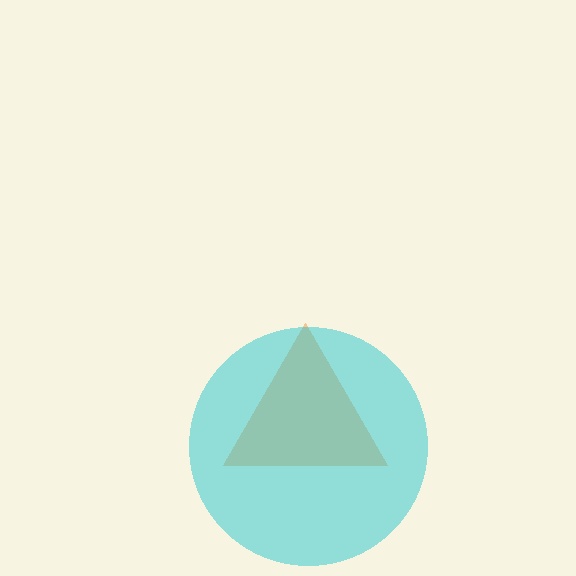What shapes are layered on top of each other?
The layered shapes are: an orange triangle, a cyan circle.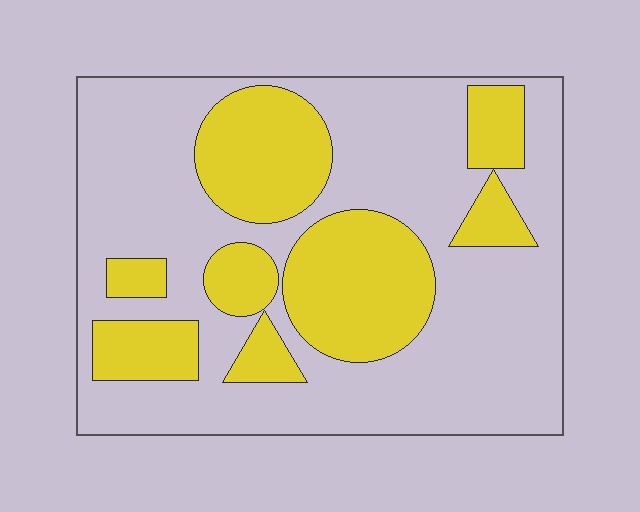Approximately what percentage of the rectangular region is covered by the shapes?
Approximately 35%.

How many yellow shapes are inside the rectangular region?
8.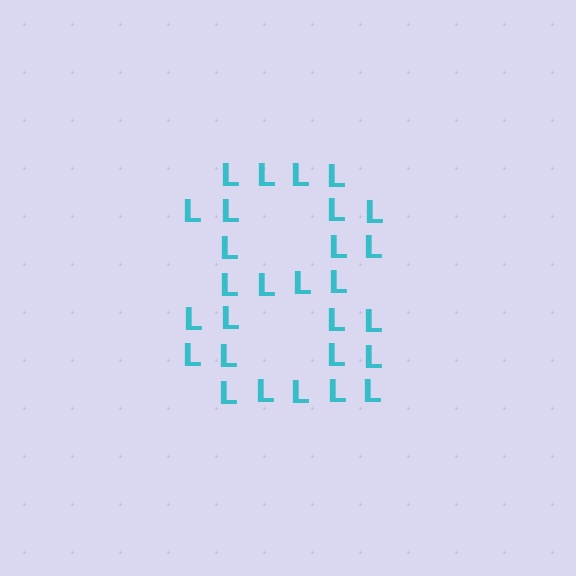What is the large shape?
The large shape is the digit 8.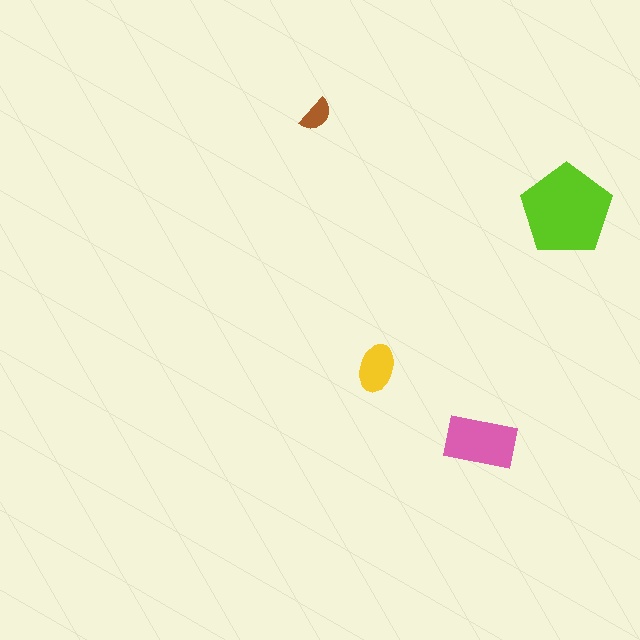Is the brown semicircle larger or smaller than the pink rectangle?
Smaller.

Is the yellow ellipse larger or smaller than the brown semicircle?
Larger.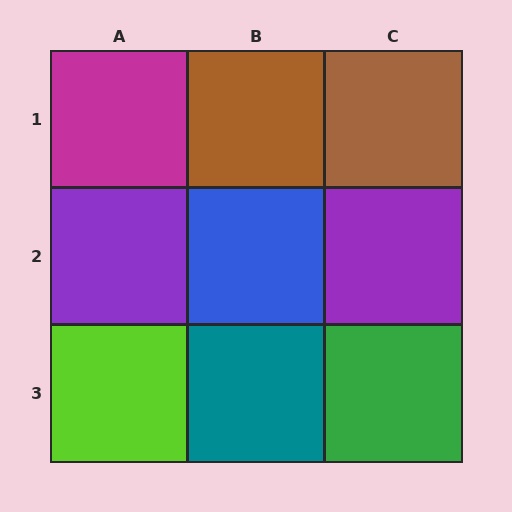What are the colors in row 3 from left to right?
Lime, teal, green.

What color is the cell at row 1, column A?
Magenta.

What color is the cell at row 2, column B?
Blue.